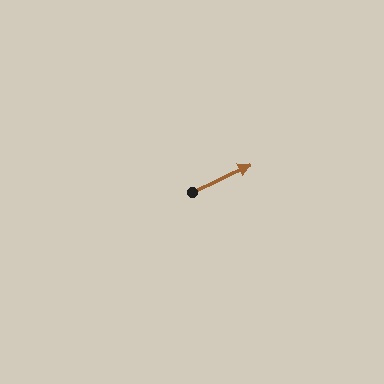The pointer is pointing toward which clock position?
Roughly 2 o'clock.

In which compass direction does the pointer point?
Northeast.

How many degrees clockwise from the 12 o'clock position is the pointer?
Approximately 65 degrees.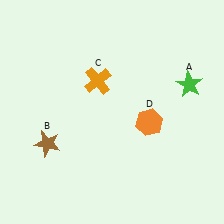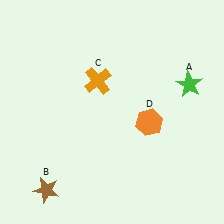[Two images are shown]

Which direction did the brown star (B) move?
The brown star (B) moved down.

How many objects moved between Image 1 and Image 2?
1 object moved between the two images.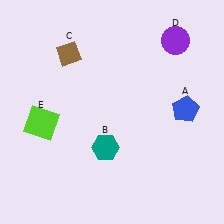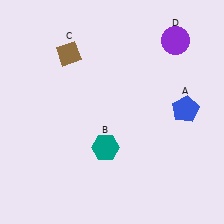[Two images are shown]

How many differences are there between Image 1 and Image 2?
There is 1 difference between the two images.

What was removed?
The lime square (E) was removed in Image 2.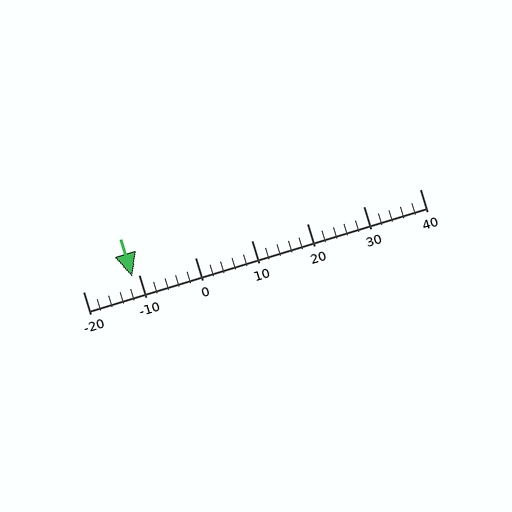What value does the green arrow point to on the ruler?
The green arrow points to approximately -11.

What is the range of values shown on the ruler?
The ruler shows values from -20 to 40.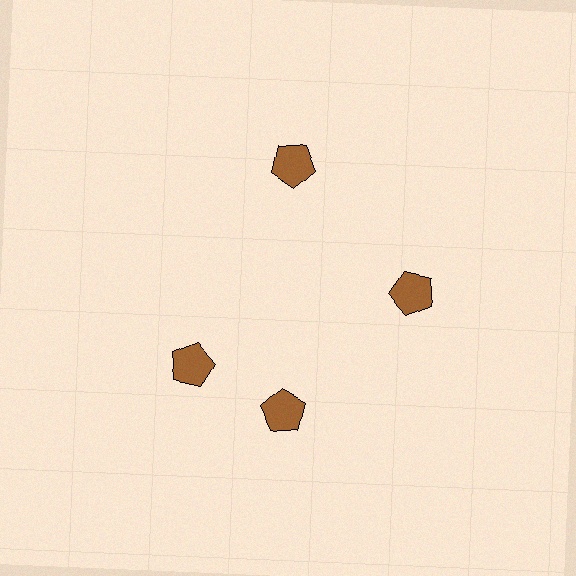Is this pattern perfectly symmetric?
No. The 4 brown pentagons are arranged in a ring, but one element near the 9 o'clock position is rotated out of alignment along the ring, breaking the 4-fold rotational symmetry.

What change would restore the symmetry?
The symmetry would be restored by rotating it back into even spacing with its neighbors so that all 4 pentagons sit at equal angles and equal distance from the center.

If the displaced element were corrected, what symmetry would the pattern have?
It would have 4-fold rotational symmetry — the pattern would map onto itself every 90 degrees.